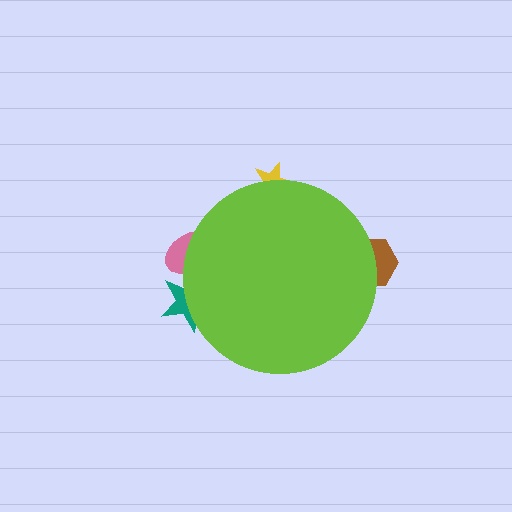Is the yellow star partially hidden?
Yes, the yellow star is partially hidden behind the lime circle.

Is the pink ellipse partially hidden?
Yes, the pink ellipse is partially hidden behind the lime circle.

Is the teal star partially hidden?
Yes, the teal star is partially hidden behind the lime circle.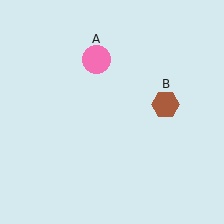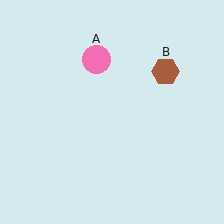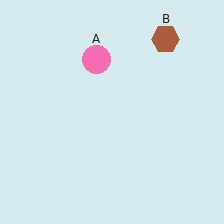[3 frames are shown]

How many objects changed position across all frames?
1 object changed position: brown hexagon (object B).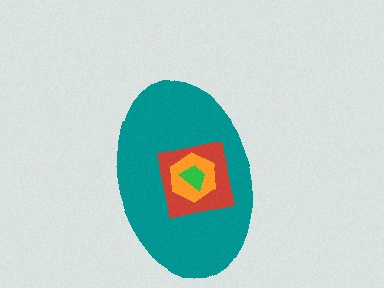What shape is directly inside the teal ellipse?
The red square.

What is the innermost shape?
The green trapezoid.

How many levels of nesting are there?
4.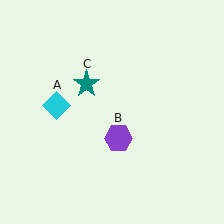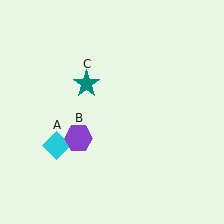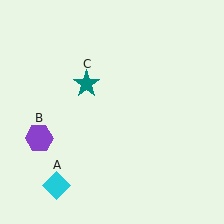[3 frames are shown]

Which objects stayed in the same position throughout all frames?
Teal star (object C) remained stationary.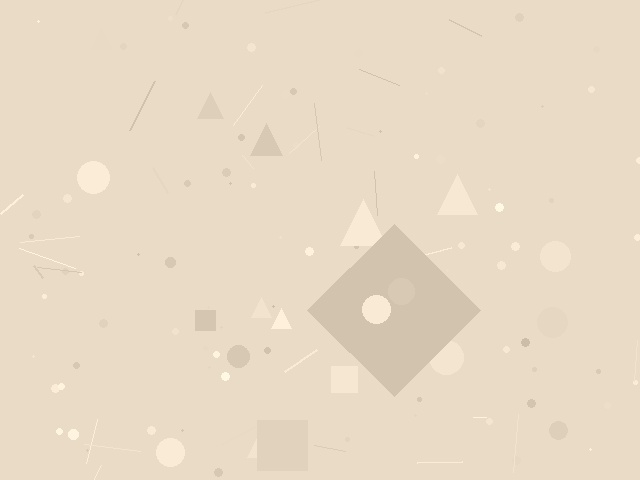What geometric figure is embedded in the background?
A diamond is embedded in the background.